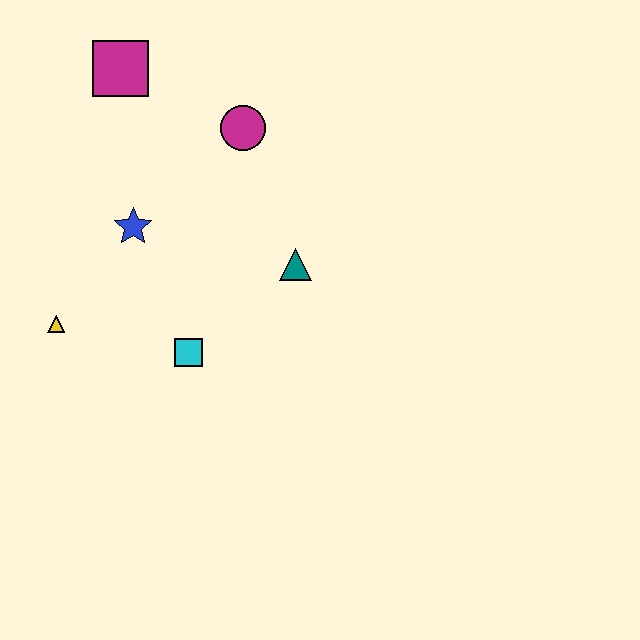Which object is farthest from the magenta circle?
The yellow triangle is farthest from the magenta circle.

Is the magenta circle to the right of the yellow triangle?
Yes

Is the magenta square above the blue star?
Yes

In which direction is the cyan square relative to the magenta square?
The cyan square is below the magenta square.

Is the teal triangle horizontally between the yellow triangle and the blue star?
No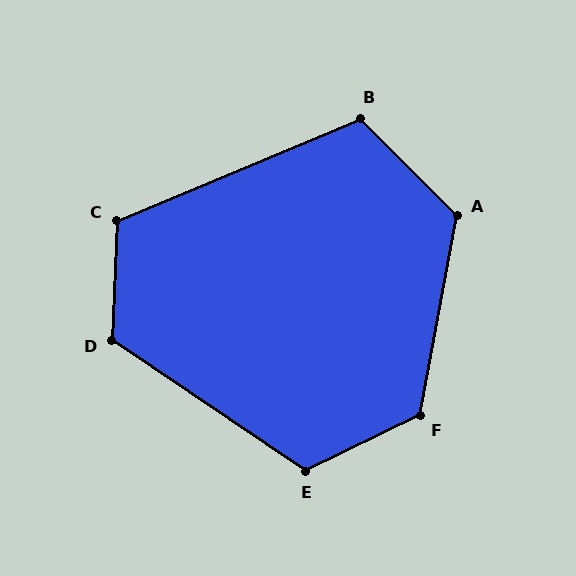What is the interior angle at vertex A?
Approximately 125 degrees (obtuse).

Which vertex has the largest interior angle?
F, at approximately 126 degrees.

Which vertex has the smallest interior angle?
B, at approximately 112 degrees.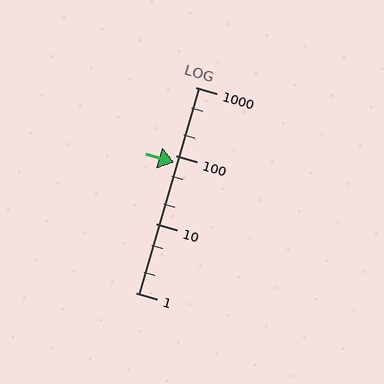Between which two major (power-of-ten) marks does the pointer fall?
The pointer is between 10 and 100.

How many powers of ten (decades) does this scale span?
The scale spans 3 decades, from 1 to 1000.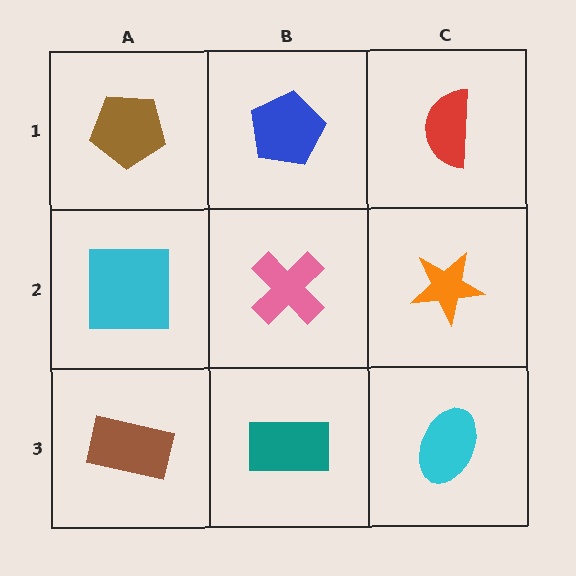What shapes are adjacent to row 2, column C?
A red semicircle (row 1, column C), a cyan ellipse (row 3, column C), a pink cross (row 2, column B).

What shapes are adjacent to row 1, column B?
A pink cross (row 2, column B), a brown pentagon (row 1, column A), a red semicircle (row 1, column C).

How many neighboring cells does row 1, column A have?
2.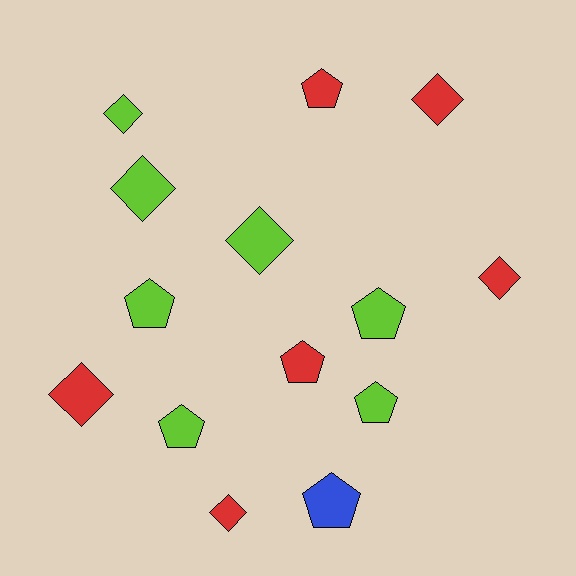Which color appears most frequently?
Lime, with 7 objects.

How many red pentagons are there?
There are 2 red pentagons.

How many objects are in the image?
There are 14 objects.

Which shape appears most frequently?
Diamond, with 7 objects.